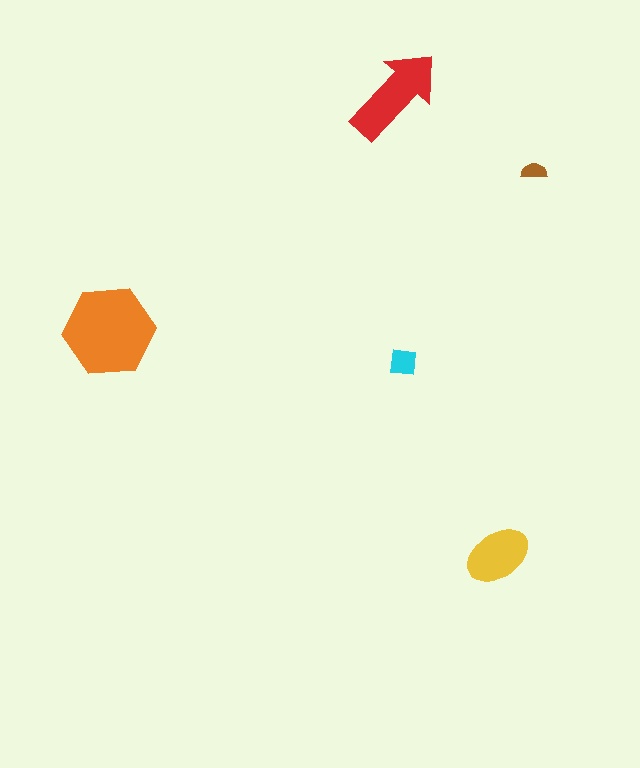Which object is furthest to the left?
The orange hexagon is leftmost.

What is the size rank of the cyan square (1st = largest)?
4th.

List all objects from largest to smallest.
The orange hexagon, the red arrow, the yellow ellipse, the cyan square, the brown semicircle.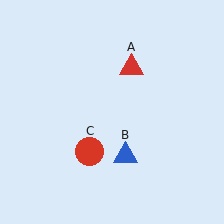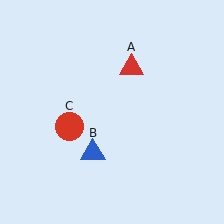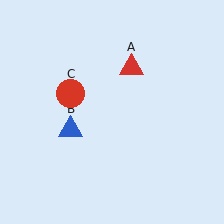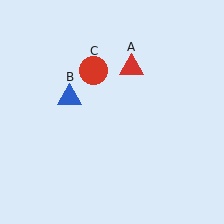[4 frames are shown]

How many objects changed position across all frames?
2 objects changed position: blue triangle (object B), red circle (object C).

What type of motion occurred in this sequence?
The blue triangle (object B), red circle (object C) rotated clockwise around the center of the scene.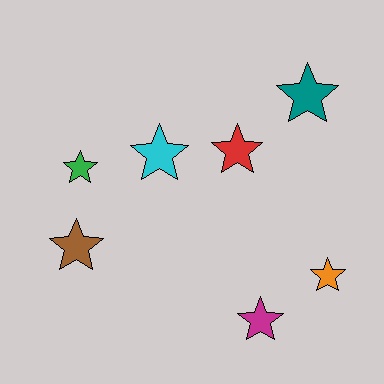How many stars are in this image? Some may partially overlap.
There are 7 stars.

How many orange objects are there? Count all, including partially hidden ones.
There is 1 orange object.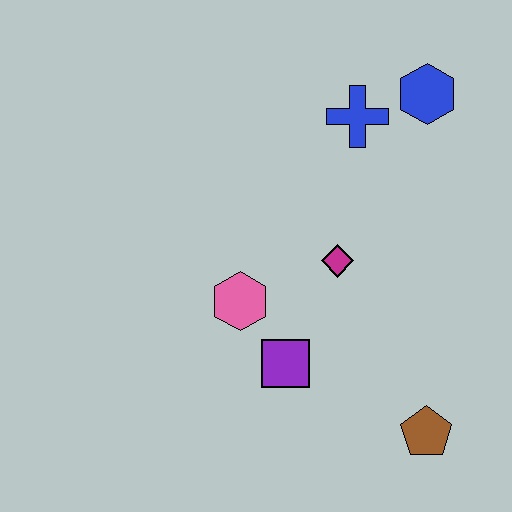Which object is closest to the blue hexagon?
The blue cross is closest to the blue hexagon.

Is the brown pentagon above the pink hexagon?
No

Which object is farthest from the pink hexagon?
The blue hexagon is farthest from the pink hexagon.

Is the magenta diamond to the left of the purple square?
No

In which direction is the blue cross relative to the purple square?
The blue cross is above the purple square.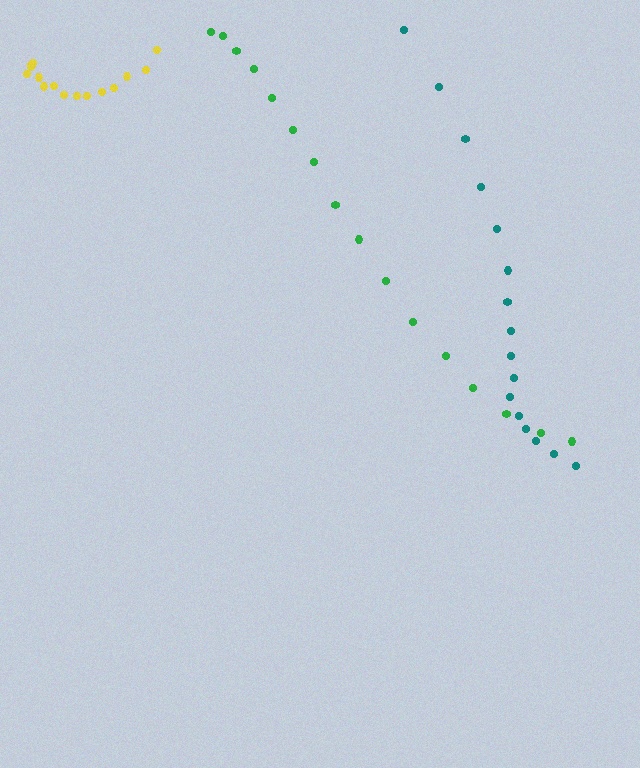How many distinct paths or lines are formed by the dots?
There are 3 distinct paths.